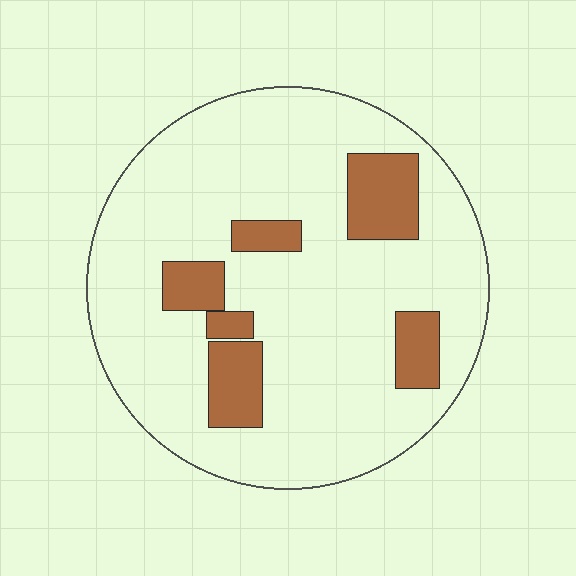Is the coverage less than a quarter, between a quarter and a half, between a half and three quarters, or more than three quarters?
Less than a quarter.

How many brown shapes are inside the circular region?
6.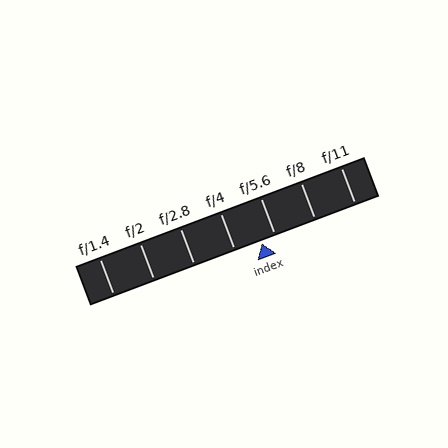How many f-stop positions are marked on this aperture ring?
There are 7 f-stop positions marked.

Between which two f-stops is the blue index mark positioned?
The index mark is between f/4 and f/5.6.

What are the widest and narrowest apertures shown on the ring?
The widest aperture shown is f/1.4 and the narrowest is f/11.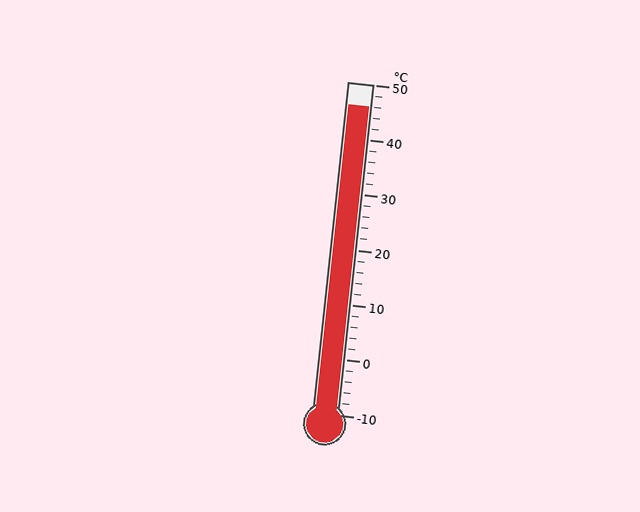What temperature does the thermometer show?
The thermometer shows approximately 46°C.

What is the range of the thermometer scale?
The thermometer scale ranges from -10°C to 50°C.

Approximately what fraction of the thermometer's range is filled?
The thermometer is filled to approximately 95% of its range.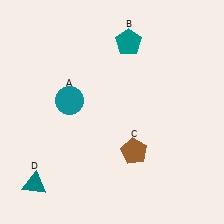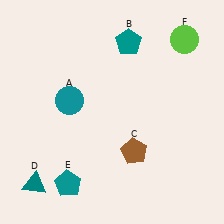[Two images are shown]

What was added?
A teal pentagon (E), a lime circle (F) were added in Image 2.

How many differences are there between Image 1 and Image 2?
There are 2 differences between the two images.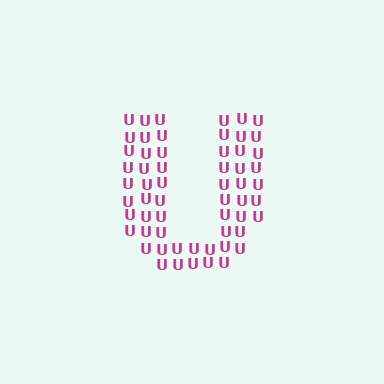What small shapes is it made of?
It is made of small letter U's.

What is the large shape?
The large shape is the letter U.